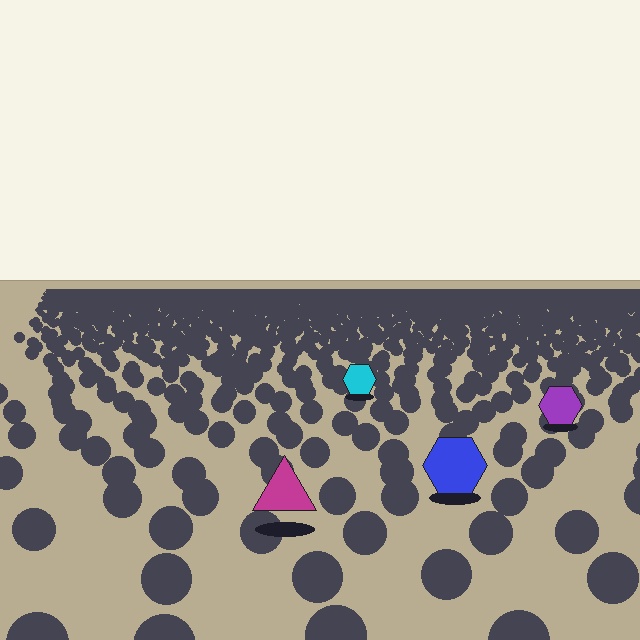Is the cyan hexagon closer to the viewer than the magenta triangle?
No. The magenta triangle is closer — you can tell from the texture gradient: the ground texture is coarser near it.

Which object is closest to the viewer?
The magenta triangle is closest. The texture marks near it are larger and more spread out.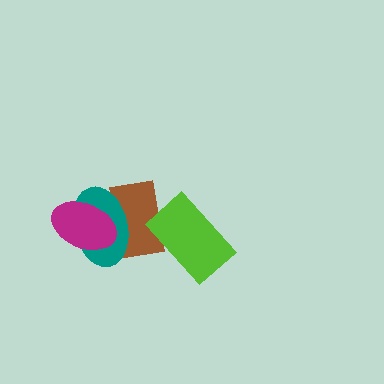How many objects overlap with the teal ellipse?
2 objects overlap with the teal ellipse.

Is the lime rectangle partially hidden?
No, no other shape covers it.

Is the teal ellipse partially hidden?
Yes, it is partially covered by another shape.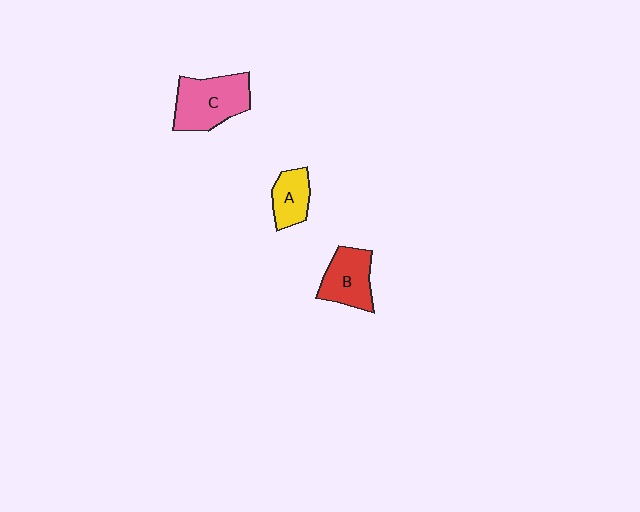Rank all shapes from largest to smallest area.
From largest to smallest: C (pink), B (red), A (yellow).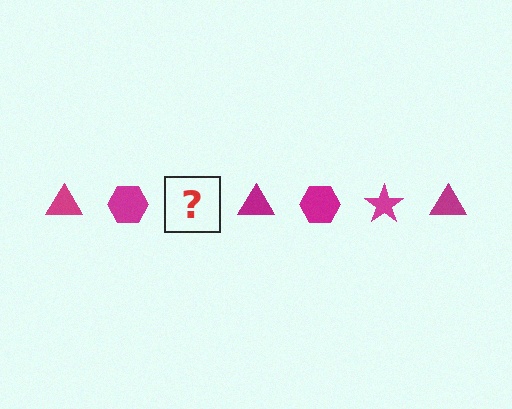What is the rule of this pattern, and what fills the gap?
The rule is that the pattern cycles through triangle, hexagon, star shapes in magenta. The gap should be filled with a magenta star.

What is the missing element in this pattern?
The missing element is a magenta star.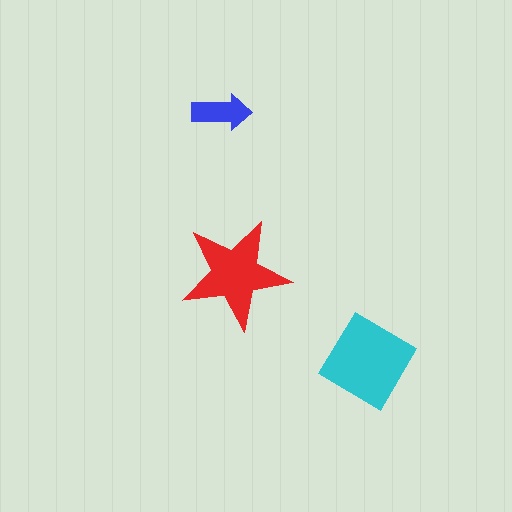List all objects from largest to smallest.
The cyan diamond, the red star, the blue arrow.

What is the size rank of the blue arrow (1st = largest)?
3rd.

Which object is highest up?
The blue arrow is topmost.